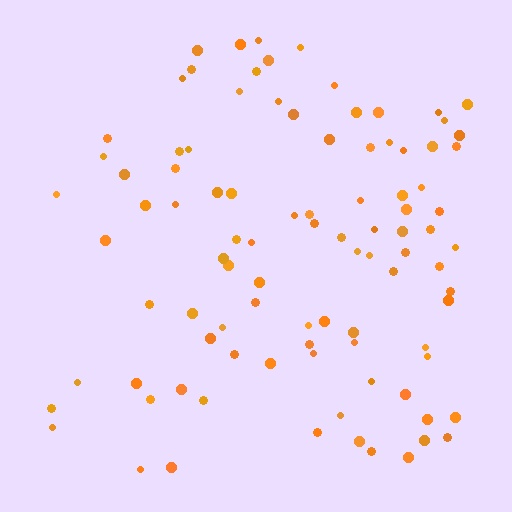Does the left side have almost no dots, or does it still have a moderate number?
Still a moderate number, just noticeably fewer than the right.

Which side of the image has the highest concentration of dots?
The right.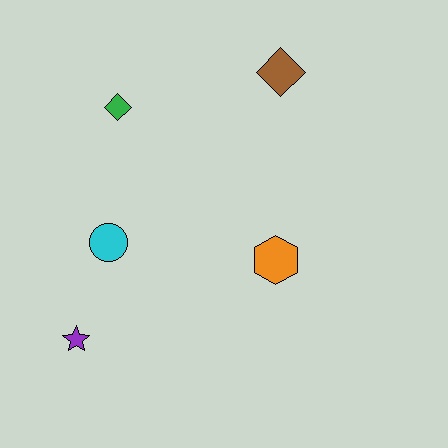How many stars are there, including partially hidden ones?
There is 1 star.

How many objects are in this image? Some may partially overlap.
There are 5 objects.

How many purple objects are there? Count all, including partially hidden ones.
There is 1 purple object.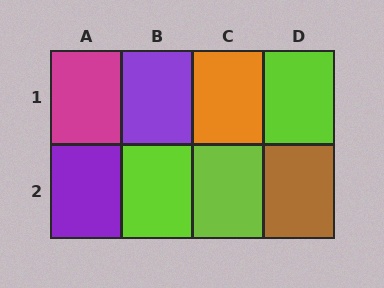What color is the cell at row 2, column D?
Brown.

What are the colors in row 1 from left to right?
Magenta, purple, orange, lime.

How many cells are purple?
2 cells are purple.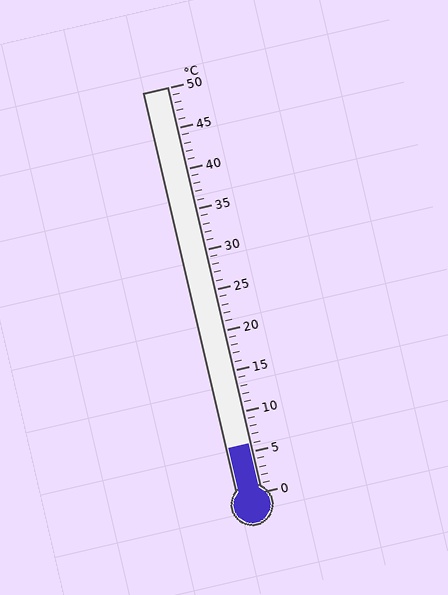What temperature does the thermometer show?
The thermometer shows approximately 6°C.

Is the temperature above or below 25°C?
The temperature is below 25°C.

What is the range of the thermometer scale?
The thermometer scale ranges from 0°C to 50°C.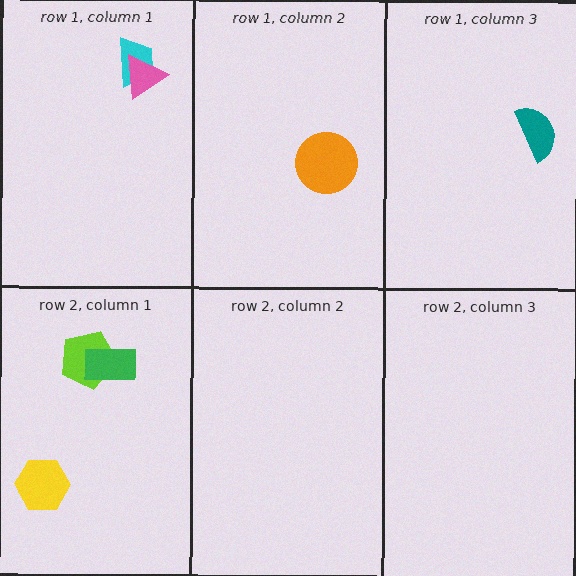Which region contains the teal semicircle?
The row 1, column 3 region.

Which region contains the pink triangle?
The row 1, column 1 region.